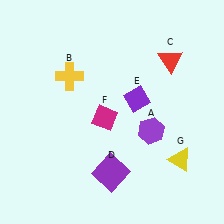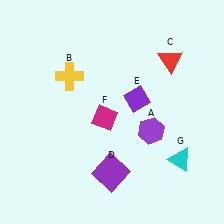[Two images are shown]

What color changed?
The triangle (G) changed from yellow in Image 1 to cyan in Image 2.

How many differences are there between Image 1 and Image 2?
There is 1 difference between the two images.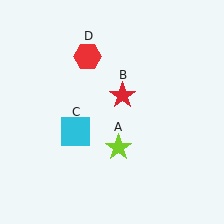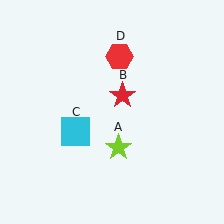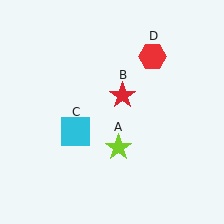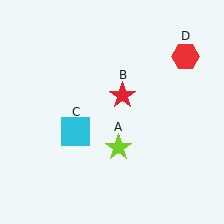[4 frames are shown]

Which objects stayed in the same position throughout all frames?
Lime star (object A) and red star (object B) and cyan square (object C) remained stationary.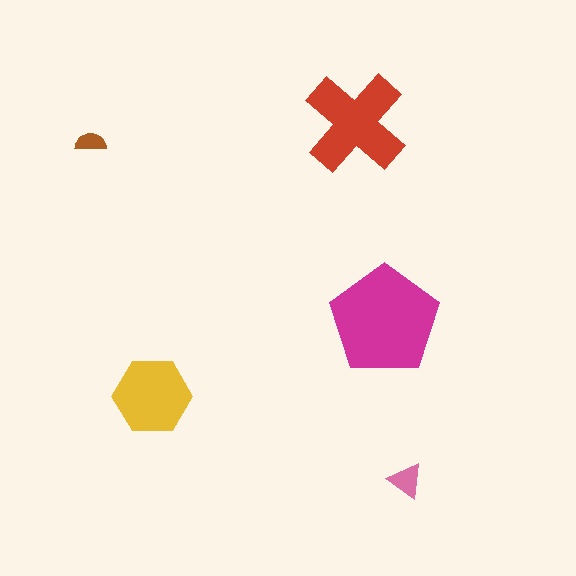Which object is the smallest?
The brown semicircle.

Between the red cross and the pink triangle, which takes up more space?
The red cross.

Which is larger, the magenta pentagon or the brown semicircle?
The magenta pentagon.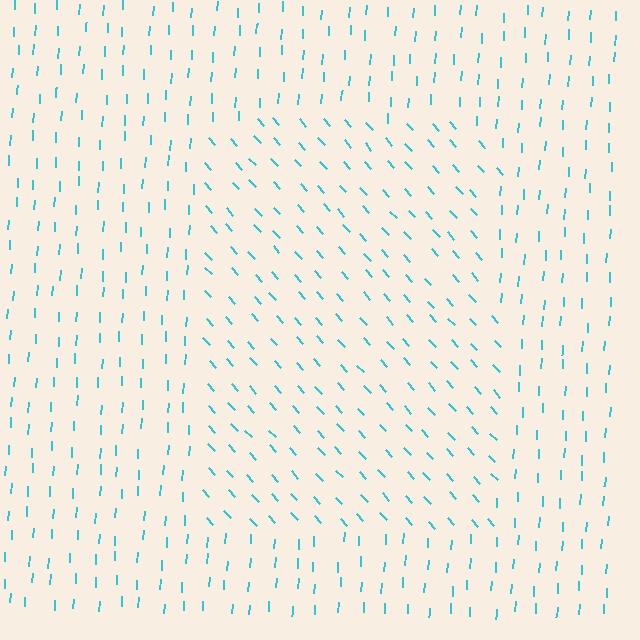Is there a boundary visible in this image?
Yes, there is a texture boundary formed by a change in line orientation.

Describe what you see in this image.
The image is filled with small cyan line segments. A rectangle region in the image has lines oriented differently from the surrounding lines, creating a visible texture boundary.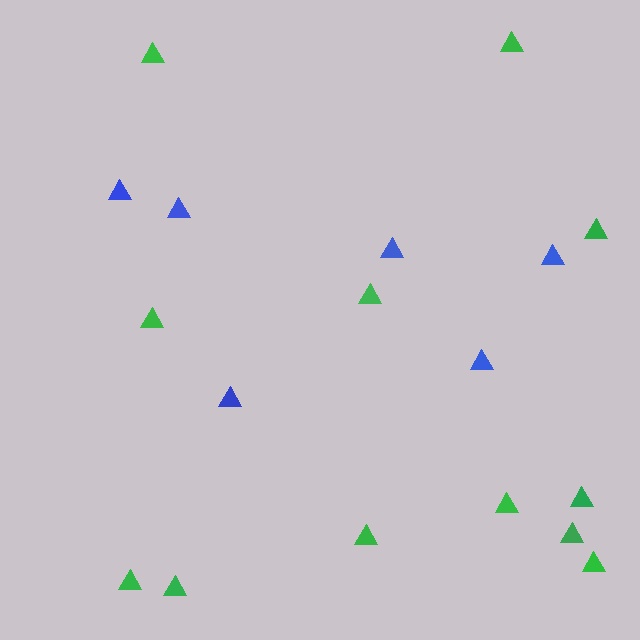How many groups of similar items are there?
There are 2 groups: one group of blue triangles (6) and one group of green triangles (12).